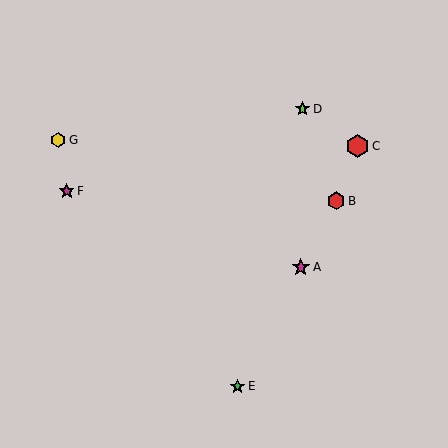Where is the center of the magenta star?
The center of the magenta star is at (67, 191).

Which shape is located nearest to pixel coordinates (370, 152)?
The red hexagon (labeled C) at (357, 146) is nearest to that location.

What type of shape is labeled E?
Shape E is a green star.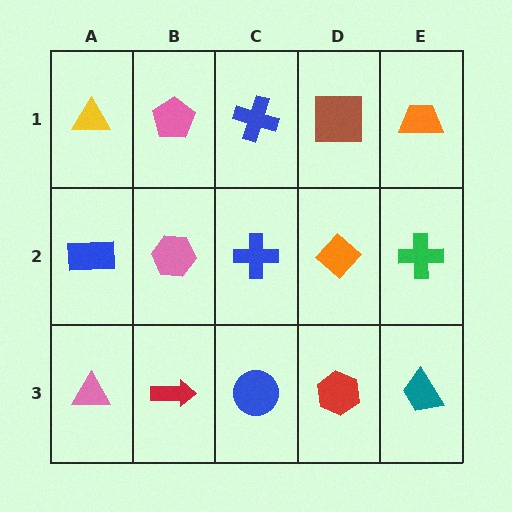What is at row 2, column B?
A pink hexagon.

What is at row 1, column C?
A blue cross.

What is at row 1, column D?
A brown square.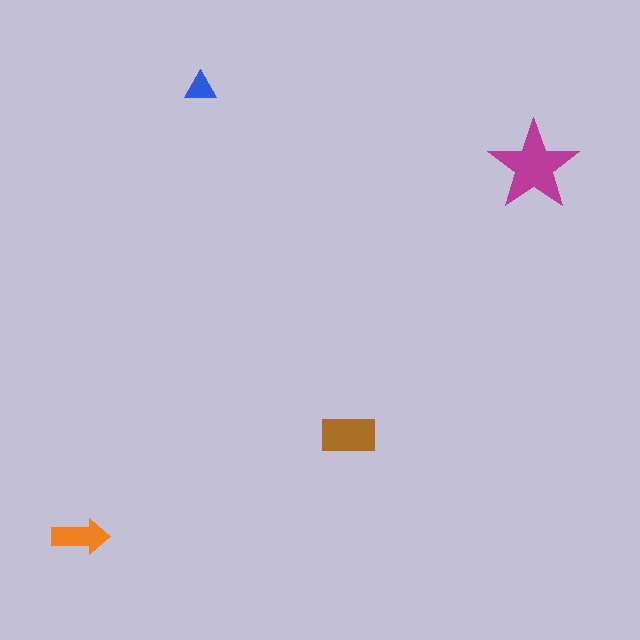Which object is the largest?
The magenta star.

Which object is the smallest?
The blue triangle.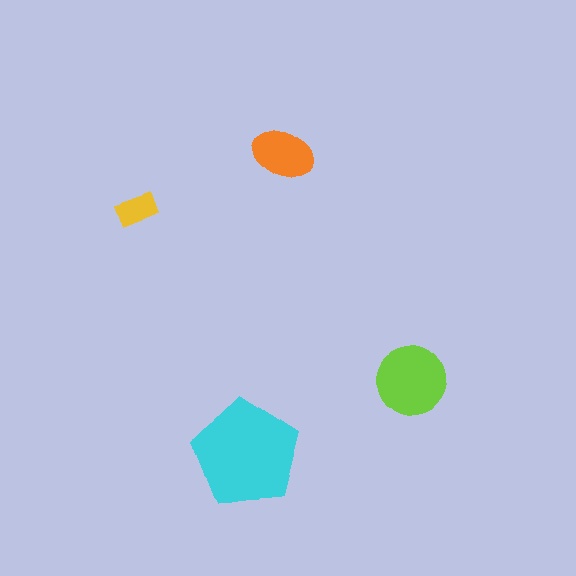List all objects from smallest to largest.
The yellow rectangle, the orange ellipse, the lime circle, the cyan pentagon.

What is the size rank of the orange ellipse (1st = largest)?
3rd.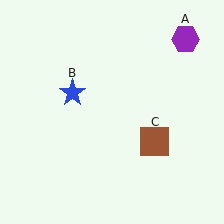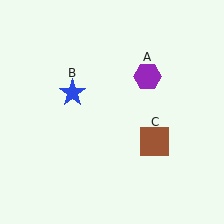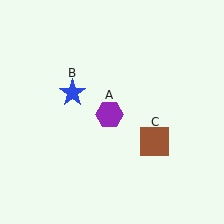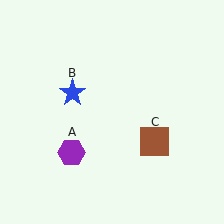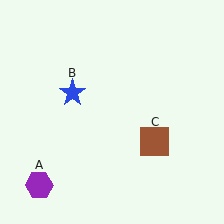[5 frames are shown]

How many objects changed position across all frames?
1 object changed position: purple hexagon (object A).